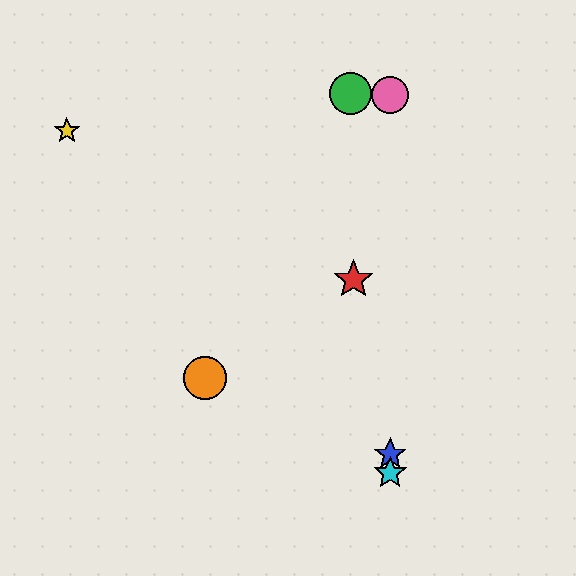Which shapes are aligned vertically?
The blue star, the purple circle, the cyan star, the pink circle are aligned vertically.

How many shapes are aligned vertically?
4 shapes (the blue star, the purple circle, the cyan star, the pink circle) are aligned vertically.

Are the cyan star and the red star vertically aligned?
No, the cyan star is at x≈390 and the red star is at x≈353.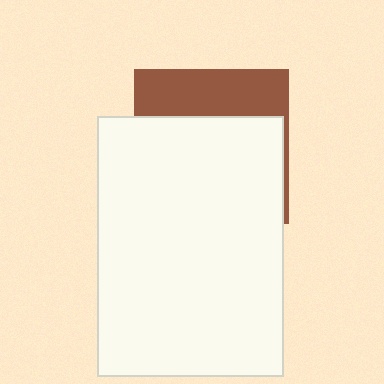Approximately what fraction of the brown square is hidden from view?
Roughly 67% of the brown square is hidden behind the white rectangle.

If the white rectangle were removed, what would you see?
You would see the complete brown square.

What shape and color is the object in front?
The object in front is a white rectangle.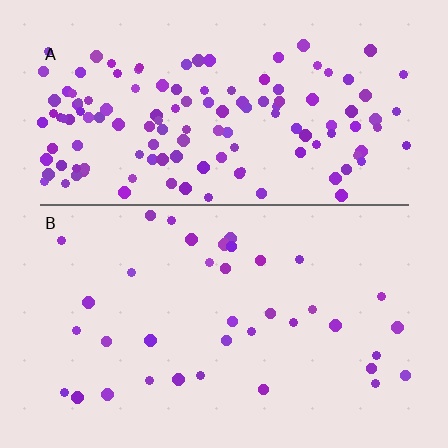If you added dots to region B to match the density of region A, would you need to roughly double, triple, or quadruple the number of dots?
Approximately quadruple.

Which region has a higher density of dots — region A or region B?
A (the top).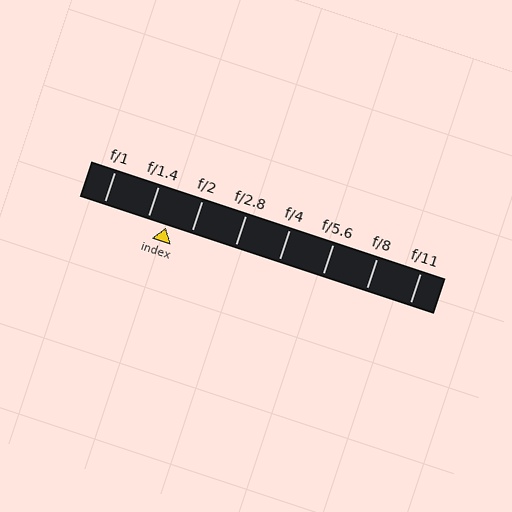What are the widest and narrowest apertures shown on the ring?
The widest aperture shown is f/1 and the narrowest is f/11.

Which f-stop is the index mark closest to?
The index mark is closest to f/1.4.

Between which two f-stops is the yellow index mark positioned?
The index mark is between f/1.4 and f/2.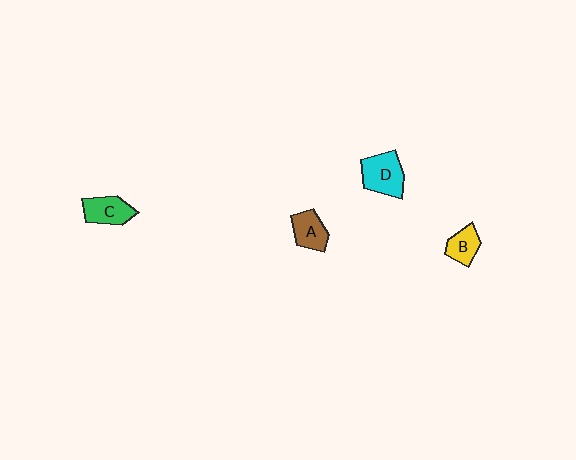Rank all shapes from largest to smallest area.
From largest to smallest: D (cyan), C (green), A (brown), B (yellow).